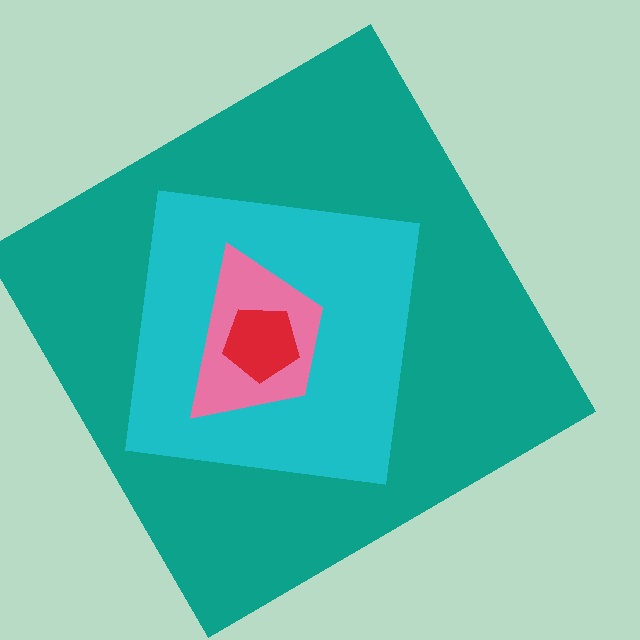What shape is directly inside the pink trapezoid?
The red pentagon.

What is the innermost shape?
The red pentagon.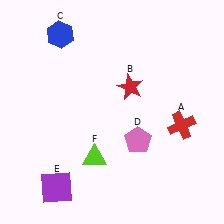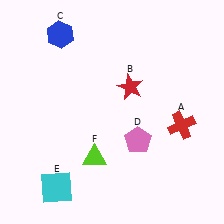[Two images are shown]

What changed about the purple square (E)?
In Image 1, E is purple. In Image 2, it changed to cyan.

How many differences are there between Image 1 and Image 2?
There is 1 difference between the two images.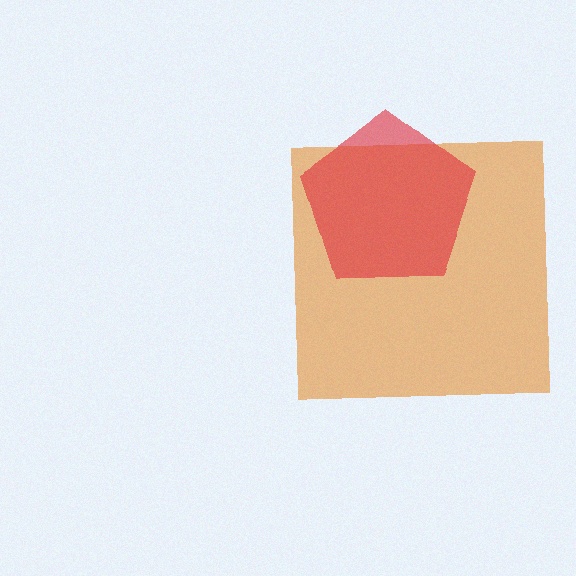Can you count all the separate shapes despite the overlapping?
Yes, there are 2 separate shapes.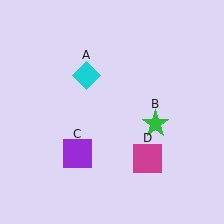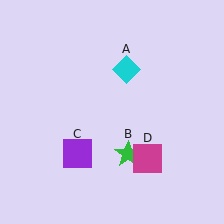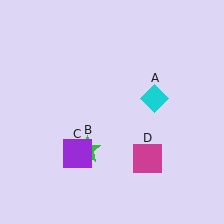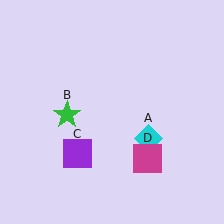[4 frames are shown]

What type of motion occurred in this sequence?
The cyan diamond (object A), green star (object B) rotated clockwise around the center of the scene.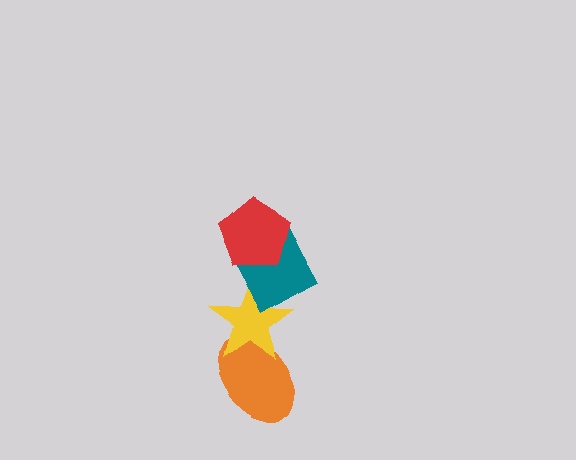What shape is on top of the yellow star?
The teal diamond is on top of the yellow star.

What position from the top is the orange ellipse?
The orange ellipse is 4th from the top.